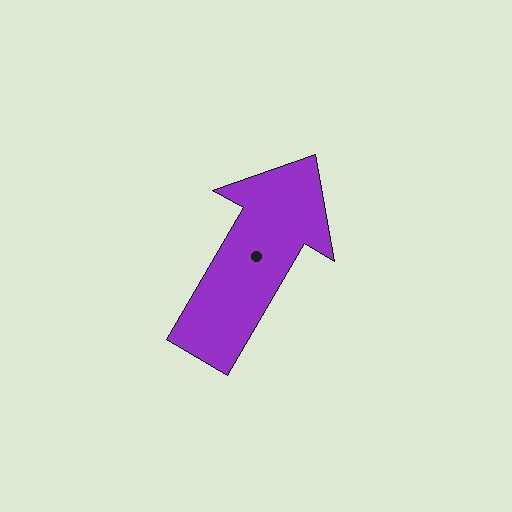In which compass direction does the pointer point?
Northeast.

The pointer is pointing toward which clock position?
Roughly 1 o'clock.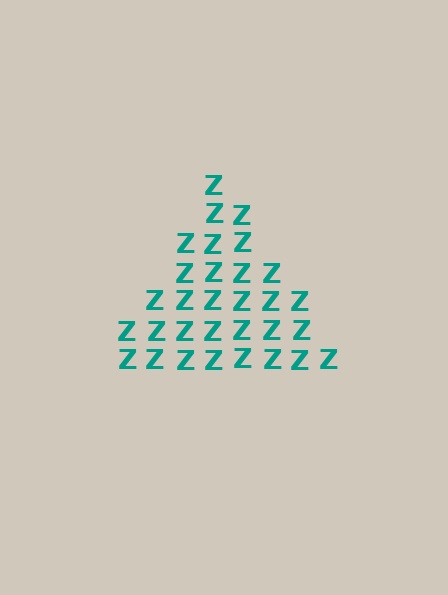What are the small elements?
The small elements are letter Z's.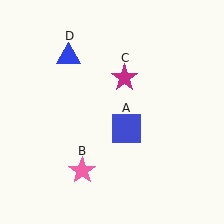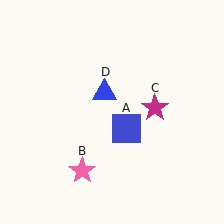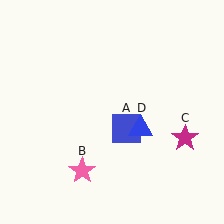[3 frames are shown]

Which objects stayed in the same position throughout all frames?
Blue square (object A) and pink star (object B) remained stationary.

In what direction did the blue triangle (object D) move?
The blue triangle (object D) moved down and to the right.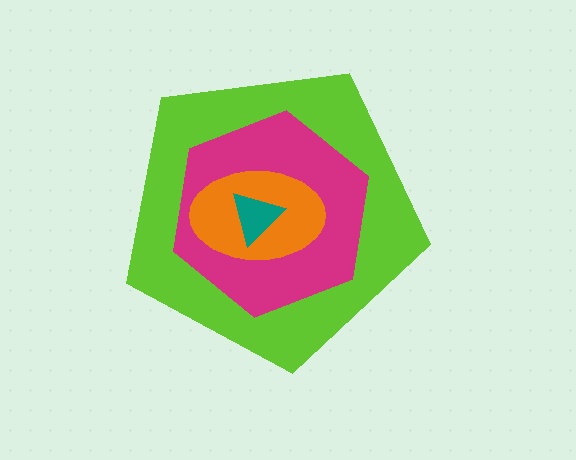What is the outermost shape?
The lime pentagon.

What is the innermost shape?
The teal triangle.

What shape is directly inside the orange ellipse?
The teal triangle.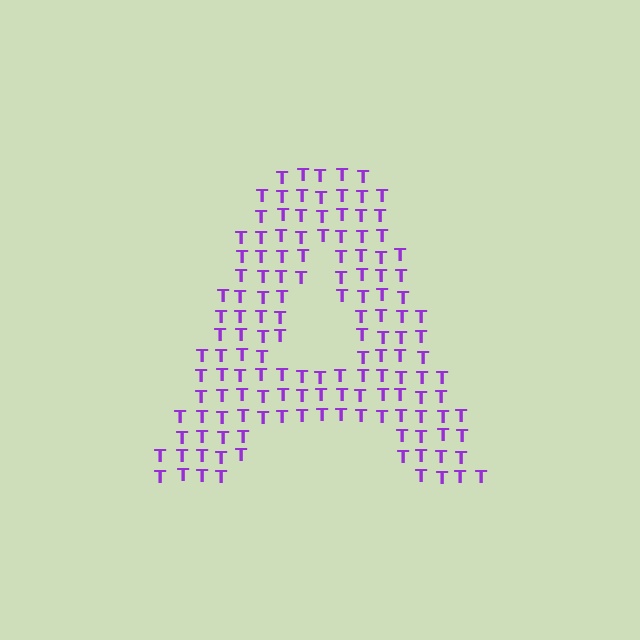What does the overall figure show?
The overall figure shows the letter A.